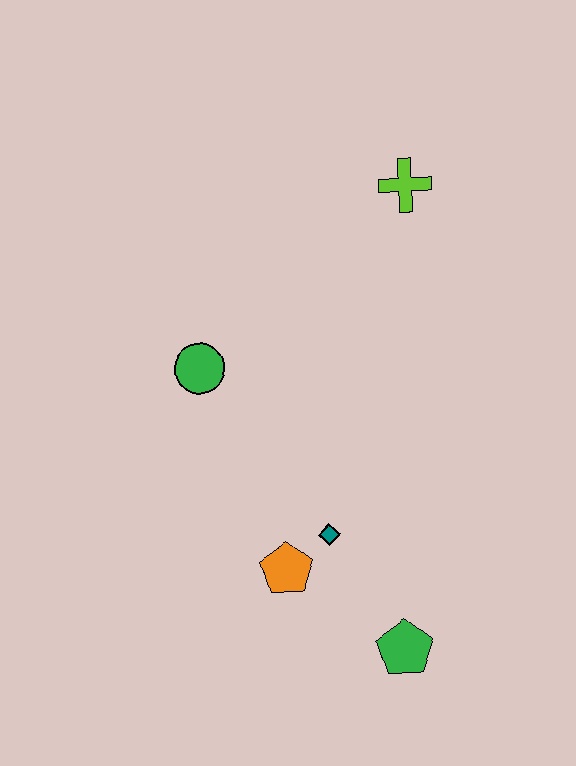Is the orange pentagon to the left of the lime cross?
Yes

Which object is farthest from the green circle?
The green pentagon is farthest from the green circle.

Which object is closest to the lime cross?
The green circle is closest to the lime cross.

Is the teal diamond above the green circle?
No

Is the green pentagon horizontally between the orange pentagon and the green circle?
No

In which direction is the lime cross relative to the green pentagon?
The lime cross is above the green pentagon.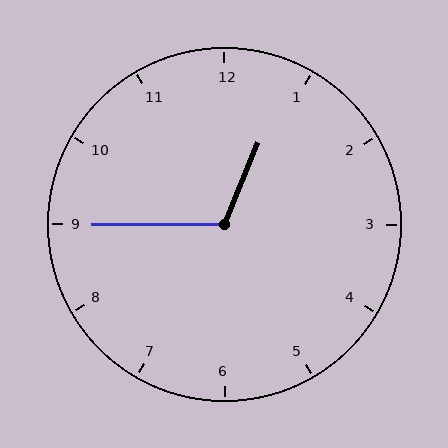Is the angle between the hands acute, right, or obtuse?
It is obtuse.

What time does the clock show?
12:45.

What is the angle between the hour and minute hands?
Approximately 112 degrees.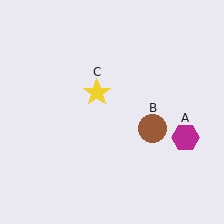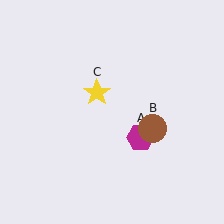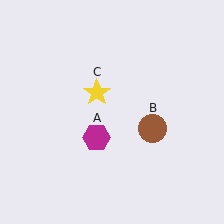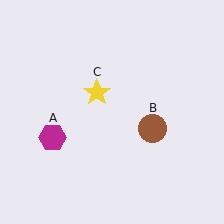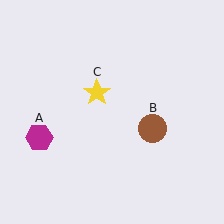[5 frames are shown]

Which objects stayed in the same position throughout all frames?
Brown circle (object B) and yellow star (object C) remained stationary.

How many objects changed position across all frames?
1 object changed position: magenta hexagon (object A).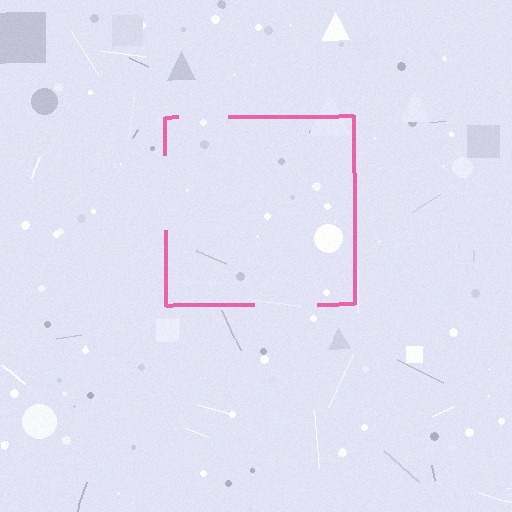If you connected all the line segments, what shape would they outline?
They would outline a square.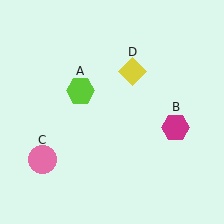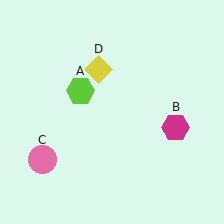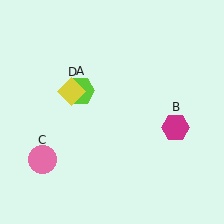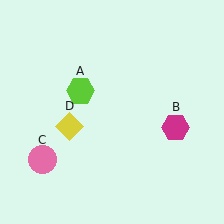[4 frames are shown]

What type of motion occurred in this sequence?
The yellow diamond (object D) rotated counterclockwise around the center of the scene.